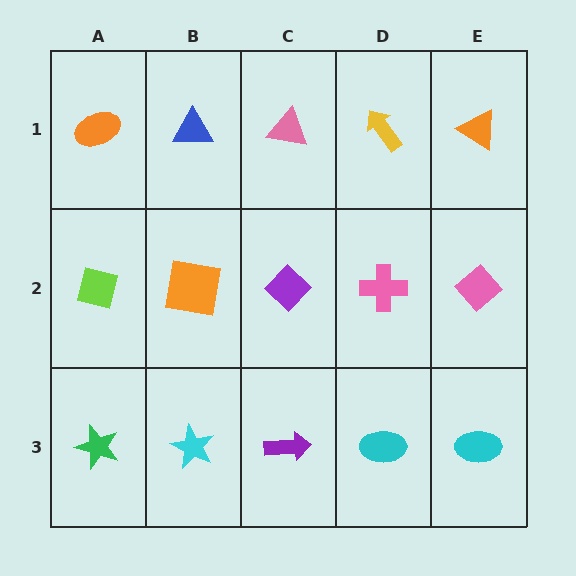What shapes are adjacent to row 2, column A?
An orange ellipse (row 1, column A), a green star (row 3, column A), an orange square (row 2, column B).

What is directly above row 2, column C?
A pink triangle.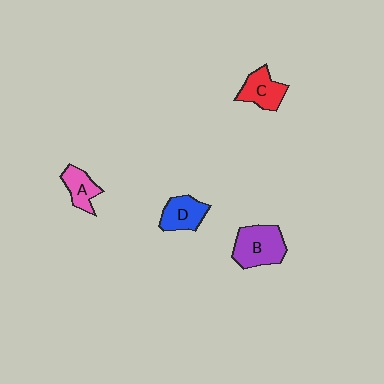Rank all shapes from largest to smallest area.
From largest to smallest: B (purple), C (red), D (blue), A (pink).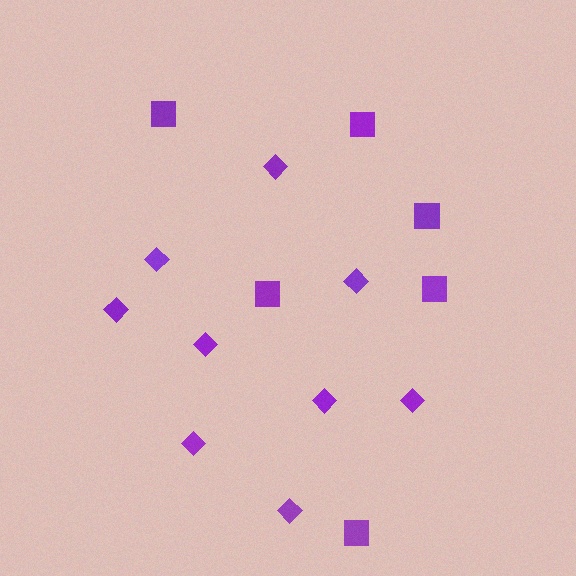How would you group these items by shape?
There are 2 groups: one group of diamonds (9) and one group of squares (6).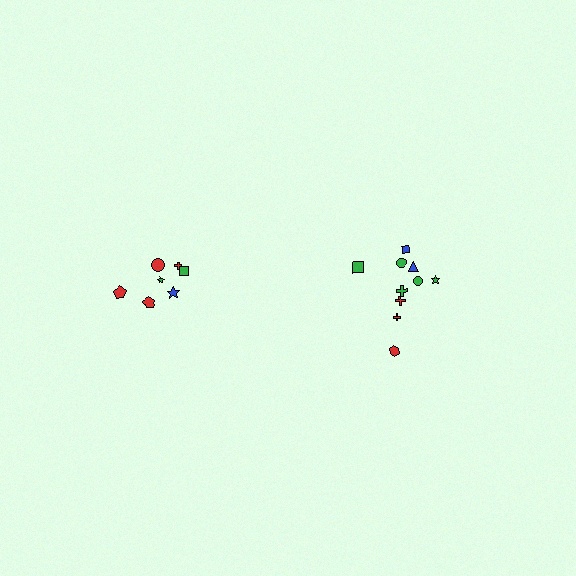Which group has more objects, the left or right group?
The right group.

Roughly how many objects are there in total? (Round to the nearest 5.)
Roughly 15 objects in total.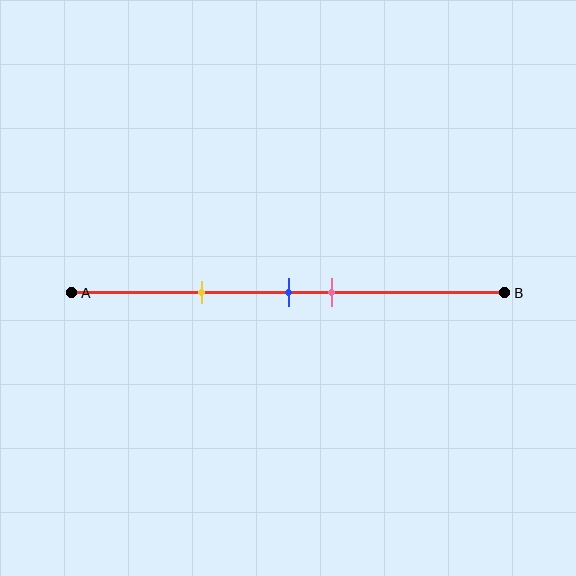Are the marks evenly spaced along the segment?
No, the marks are not evenly spaced.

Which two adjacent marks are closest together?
The blue and pink marks are the closest adjacent pair.